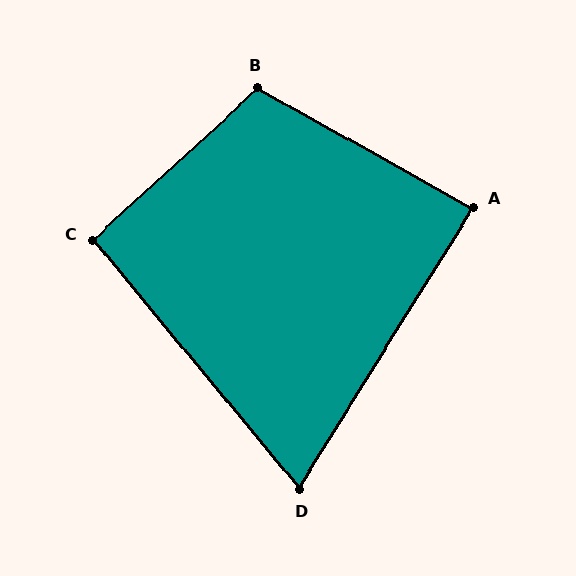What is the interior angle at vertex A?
Approximately 87 degrees (approximately right).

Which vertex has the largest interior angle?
B, at approximately 109 degrees.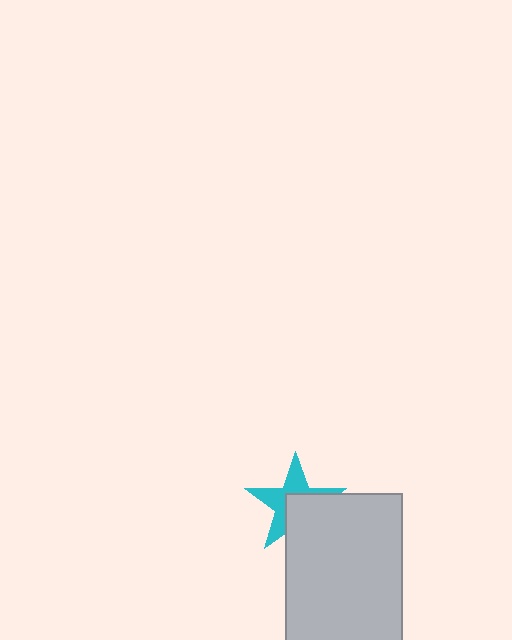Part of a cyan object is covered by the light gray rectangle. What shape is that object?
It is a star.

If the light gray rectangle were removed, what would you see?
You would see the complete cyan star.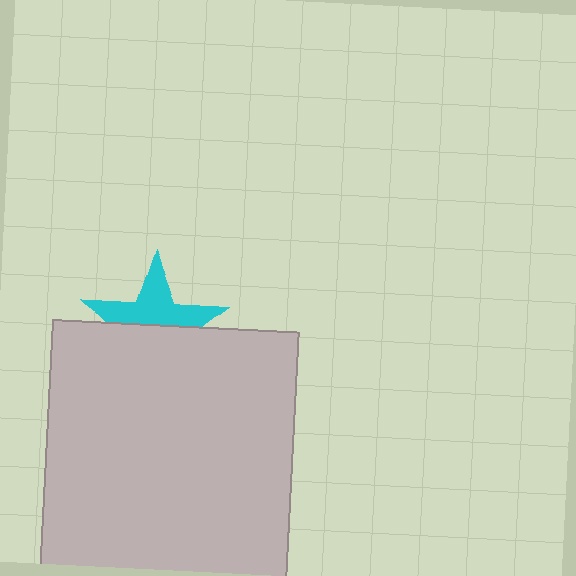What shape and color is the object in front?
The object in front is a light gray rectangle.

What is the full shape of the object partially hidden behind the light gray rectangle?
The partially hidden object is a cyan star.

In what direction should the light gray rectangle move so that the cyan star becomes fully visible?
The light gray rectangle should move down. That is the shortest direction to clear the overlap and leave the cyan star fully visible.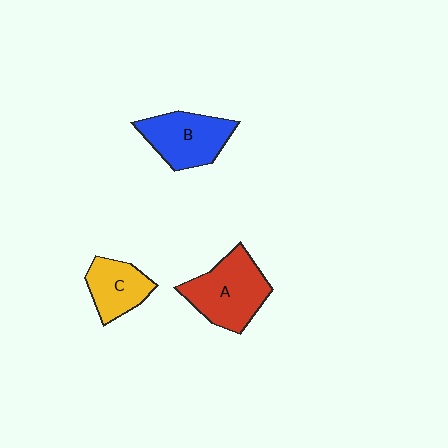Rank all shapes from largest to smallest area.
From largest to smallest: A (red), B (blue), C (yellow).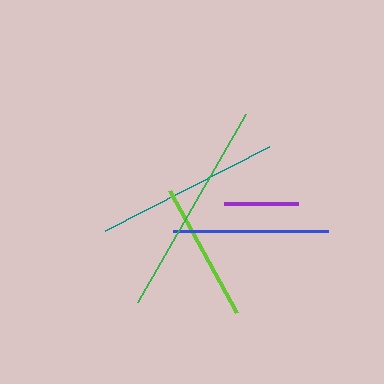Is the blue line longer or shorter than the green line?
The green line is longer than the blue line.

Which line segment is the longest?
The green line is the longest at approximately 216 pixels.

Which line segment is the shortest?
The purple line is the shortest at approximately 73 pixels.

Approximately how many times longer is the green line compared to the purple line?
The green line is approximately 2.9 times the length of the purple line.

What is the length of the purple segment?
The purple segment is approximately 73 pixels long.